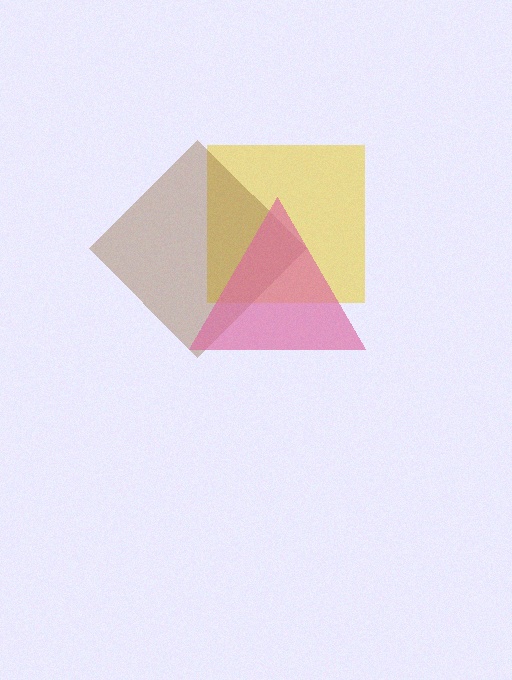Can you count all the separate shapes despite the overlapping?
Yes, there are 3 separate shapes.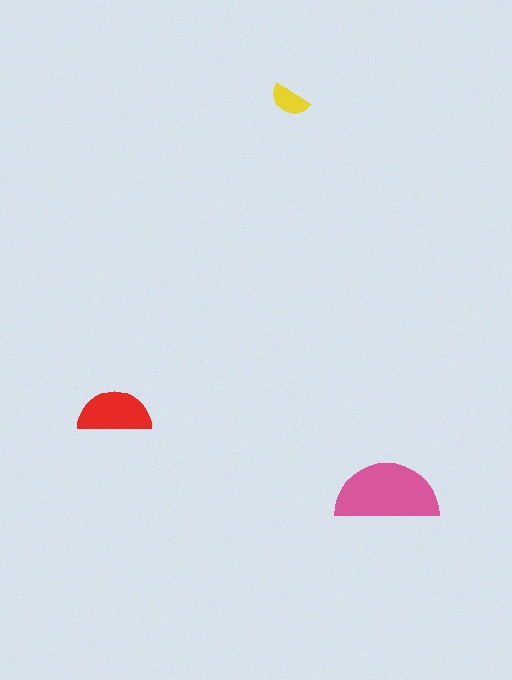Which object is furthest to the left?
The red semicircle is leftmost.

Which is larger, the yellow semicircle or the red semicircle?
The red one.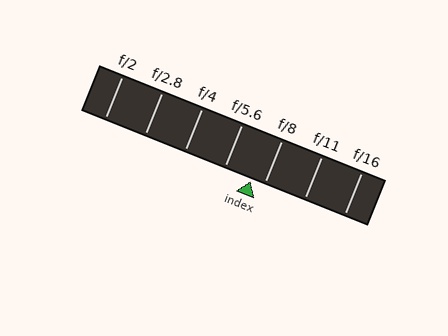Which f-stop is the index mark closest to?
The index mark is closest to f/8.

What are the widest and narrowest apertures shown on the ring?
The widest aperture shown is f/2 and the narrowest is f/16.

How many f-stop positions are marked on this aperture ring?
There are 7 f-stop positions marked.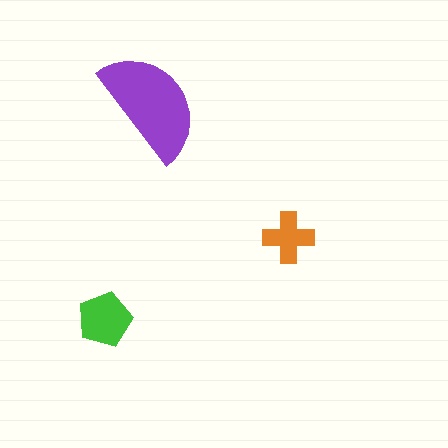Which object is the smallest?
The orange cross.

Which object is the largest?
The purple semicircle.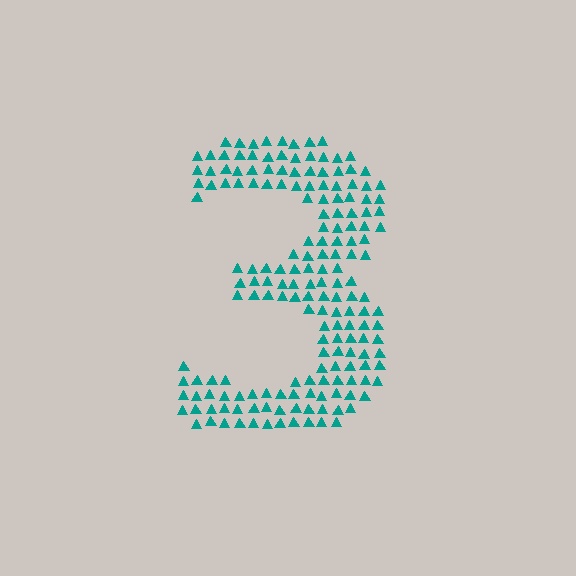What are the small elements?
The small elements are triangles.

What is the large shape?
The large shape is the digit 3.